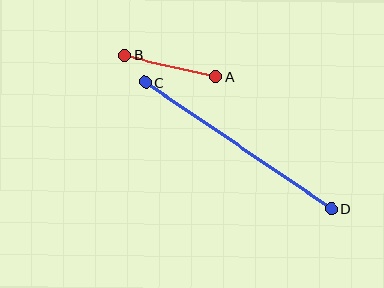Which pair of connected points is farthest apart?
Points C and D are farthest apart.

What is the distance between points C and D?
The distance is approximately 226 pixels.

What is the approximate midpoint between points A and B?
The midpoint is at approximately (170, 66) pixels.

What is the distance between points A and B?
The distance is approximately 94 pixels.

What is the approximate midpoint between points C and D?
The midpoint is at approximately (238, 146) pixels.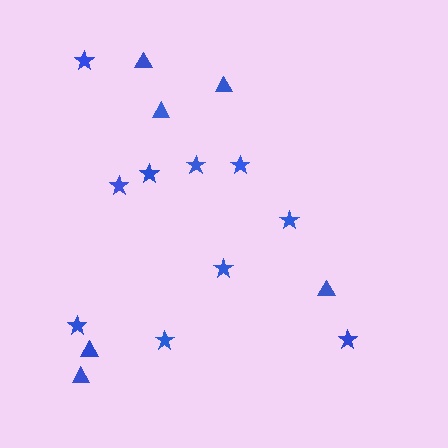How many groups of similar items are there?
There are 2 groups: one group of triangles (6) and one group of stars (10).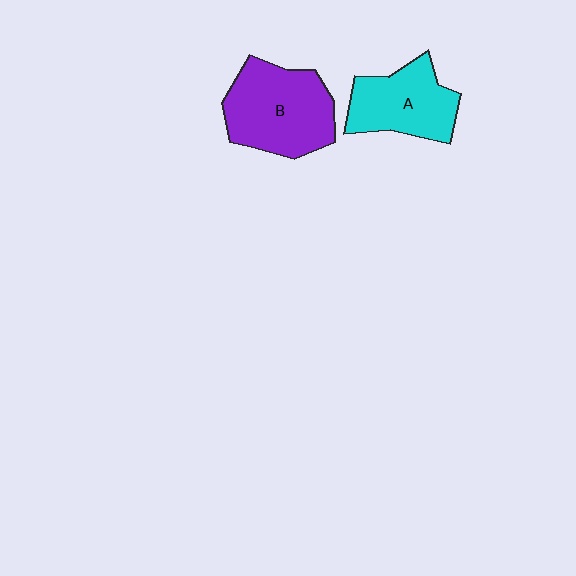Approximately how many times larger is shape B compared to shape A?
Approximately 1.3 times.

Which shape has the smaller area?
Shape A (cyan).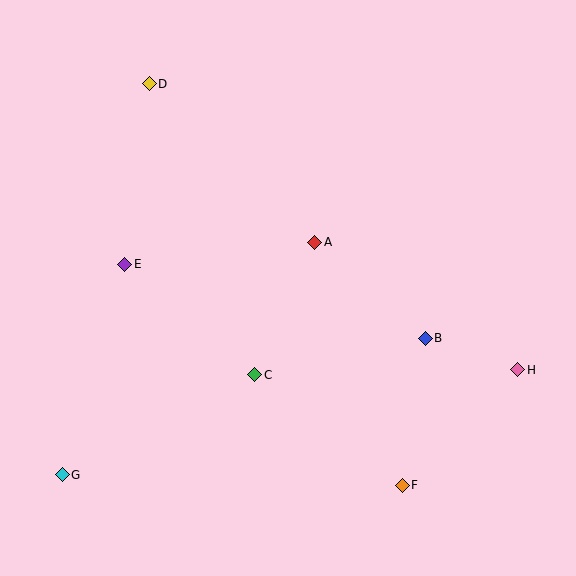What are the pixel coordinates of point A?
Point A is at (315, 242).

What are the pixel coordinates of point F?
Point F is at (402, 485).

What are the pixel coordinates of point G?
Point G is at (62, 475).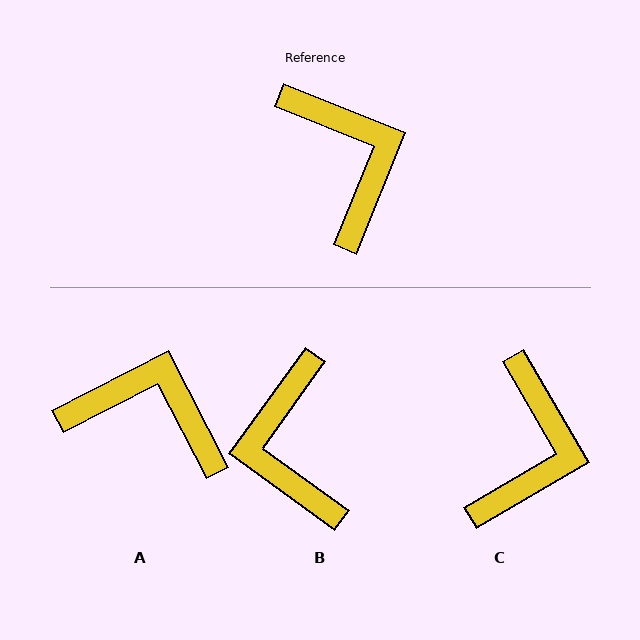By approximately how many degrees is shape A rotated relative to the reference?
Approximately 49 degrees counter-clockwise.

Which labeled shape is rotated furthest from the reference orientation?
B, about 166 degrees away.